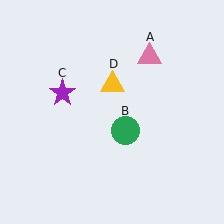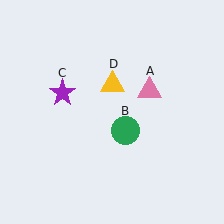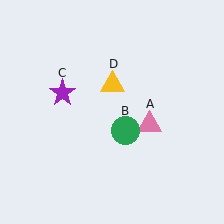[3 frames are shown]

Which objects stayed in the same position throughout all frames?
Green circle (object B) and purple star (object C) and yellow triangle (object D) remained stationary.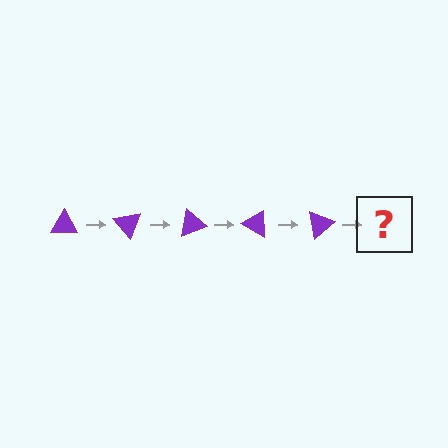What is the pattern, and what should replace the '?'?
The pattern is that the triangle rotates 50 degrees each step. The '?' should be a purple triangle rotated 250 degrees.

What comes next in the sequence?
The next element should be a purple triangle rotated 250 degrees.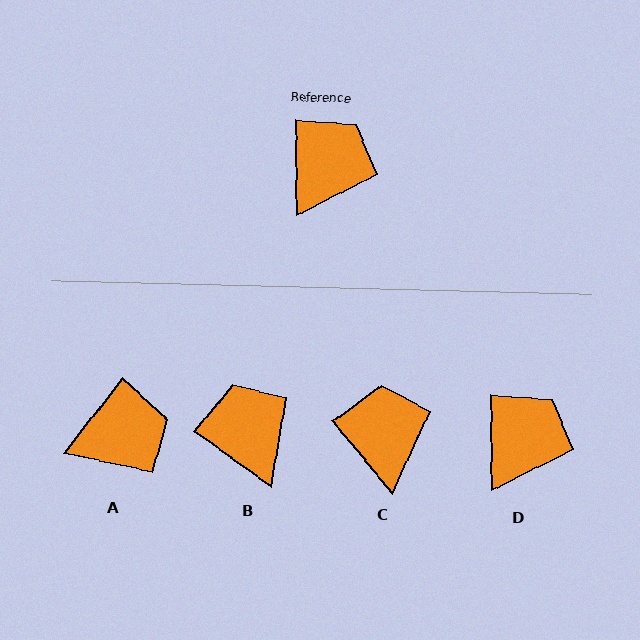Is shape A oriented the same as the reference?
No, it is off by about 39 degrees.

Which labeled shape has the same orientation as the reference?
D.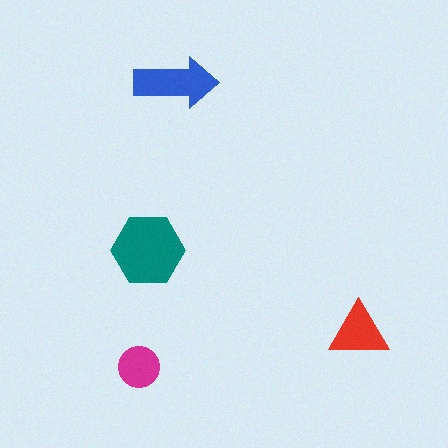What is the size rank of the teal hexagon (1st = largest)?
1st.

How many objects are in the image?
There are 4 objects in the image.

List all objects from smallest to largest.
The magenta circle, the red triangle, the blue arrow, the teal hexagon.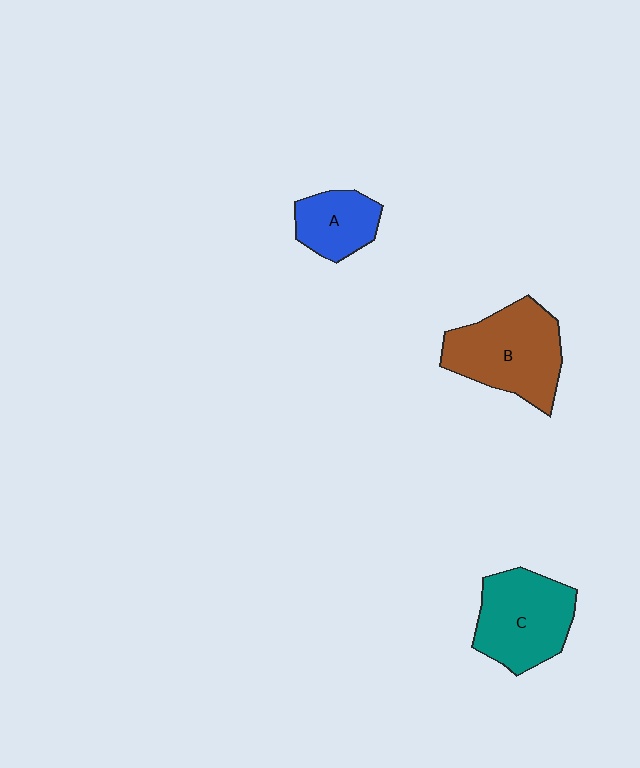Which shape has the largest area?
Shape B (brown).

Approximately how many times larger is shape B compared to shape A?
Approximately 1.8 times.